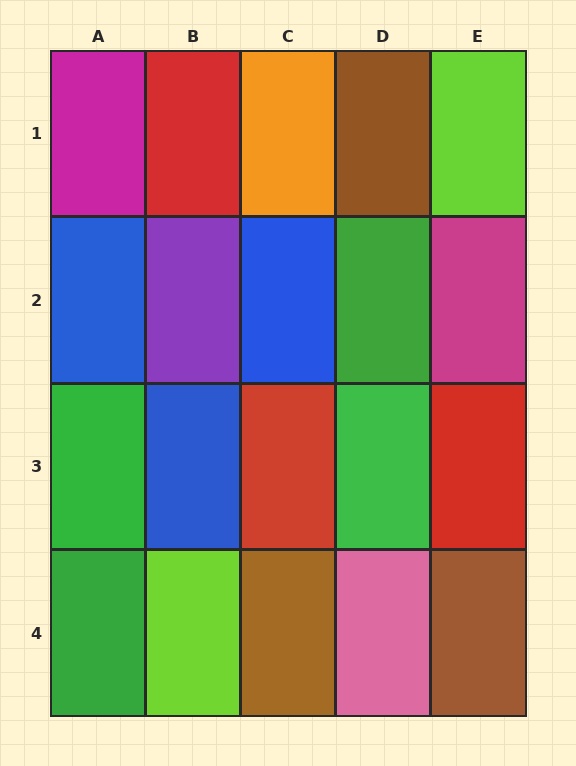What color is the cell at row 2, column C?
Blue.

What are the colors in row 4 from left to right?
Green, lime, brown, pink, brown.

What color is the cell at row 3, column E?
Red.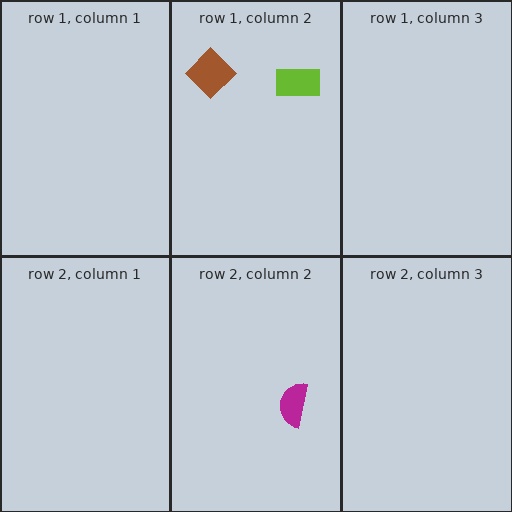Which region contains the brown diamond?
The row 1, column 2 region.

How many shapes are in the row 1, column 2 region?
2.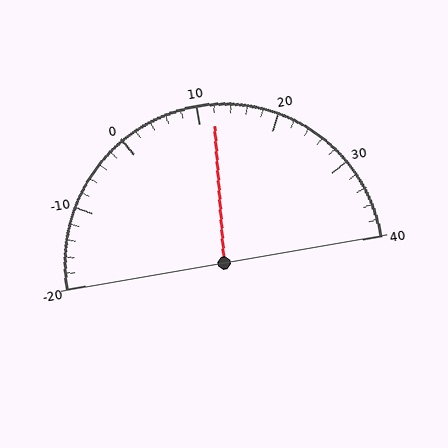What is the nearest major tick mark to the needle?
The nearest major tick mark is 10.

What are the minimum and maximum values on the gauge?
The gauge ranges from -20 to 40.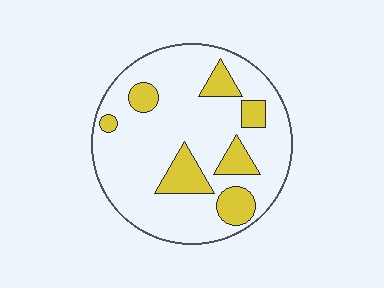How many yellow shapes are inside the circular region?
7.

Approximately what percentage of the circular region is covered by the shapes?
Approximately 20%.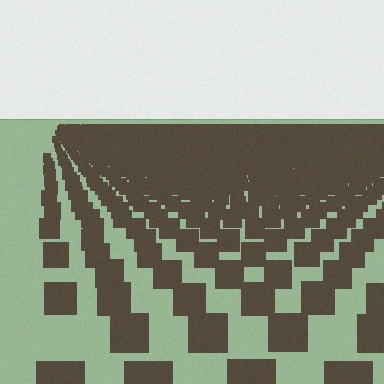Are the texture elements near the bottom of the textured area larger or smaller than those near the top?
Larger. Near the bottom, elements are closer to the viewer and appear at a bigger on-screen size.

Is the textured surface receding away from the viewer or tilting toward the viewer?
The surface is receding away from the viewer. Texture elements get smaller and denser toward the top.